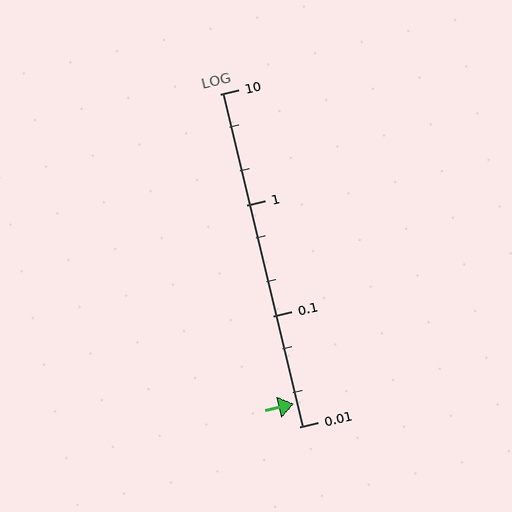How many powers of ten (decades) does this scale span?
The scale spans 3 decades, from 0.01 to 10.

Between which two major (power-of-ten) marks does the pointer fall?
The pointer is between 0.01 and 0.1.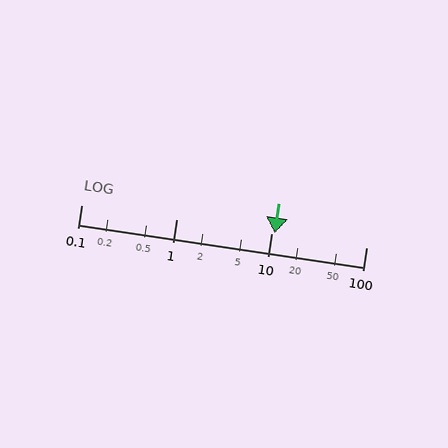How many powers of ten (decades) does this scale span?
The scale spans 3 decades, from 0.1 to 100.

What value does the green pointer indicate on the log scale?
The pointer indicates approximately 11.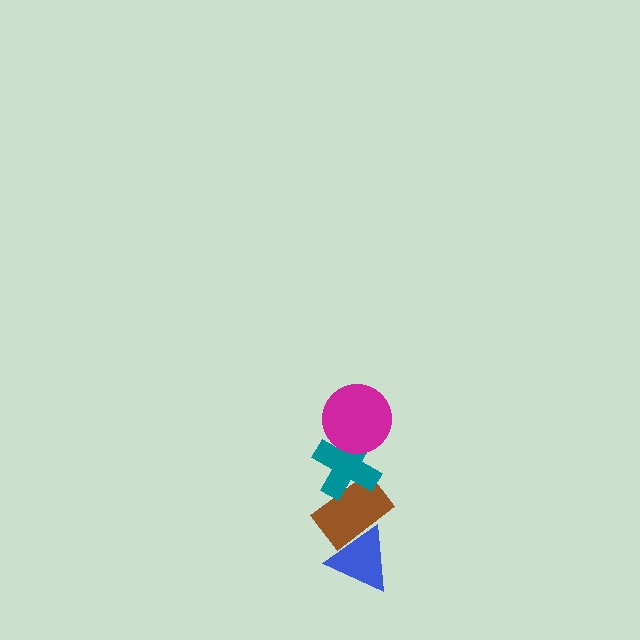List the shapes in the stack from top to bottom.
From top to bottom: the magenta circle, the teal cross, the brown rectangle, the blue triangle.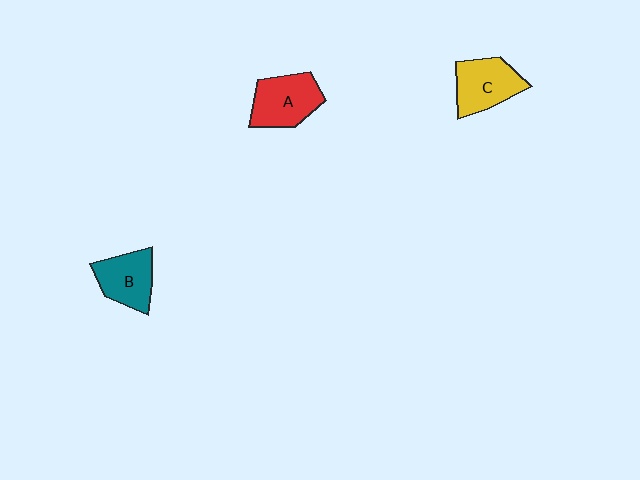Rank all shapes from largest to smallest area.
From largest to smallest: A (red), C (yellow), B (teal).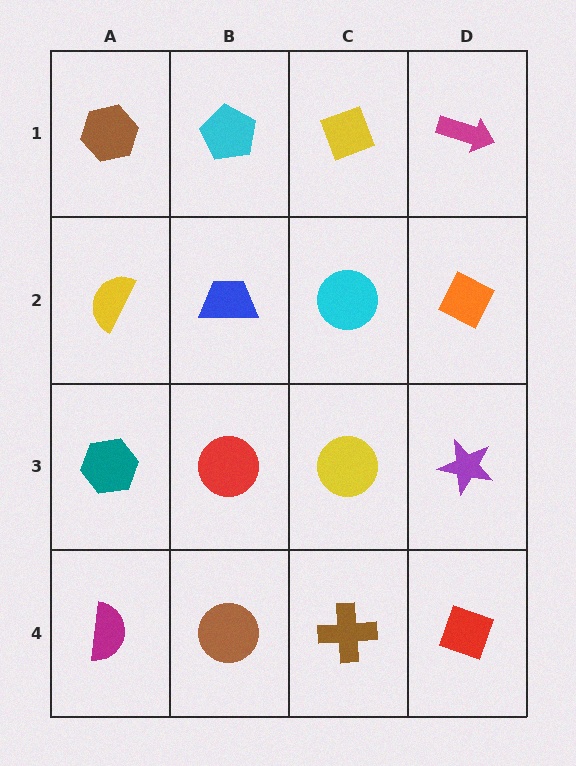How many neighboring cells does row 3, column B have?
4.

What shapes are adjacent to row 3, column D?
An orange diamond (row 2, column D), a red diamond (row 4, column D), a yellow circle (row 3, column C).